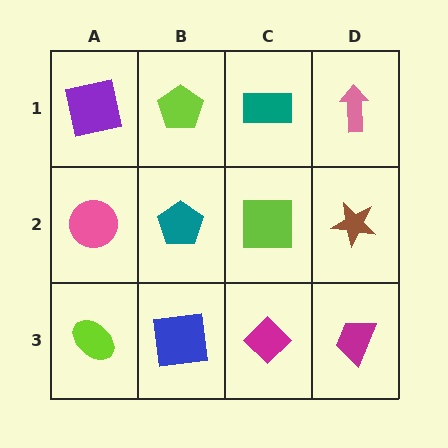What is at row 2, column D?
A brown star.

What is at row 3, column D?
A magenta trapezoid.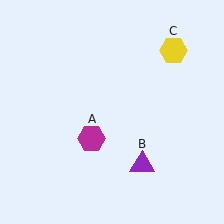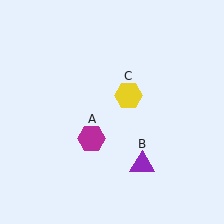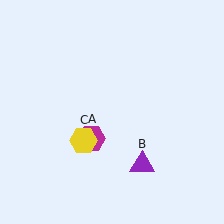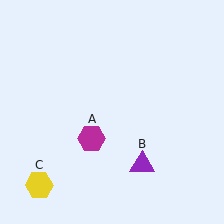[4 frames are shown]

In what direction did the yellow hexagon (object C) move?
The yellow hexagon (object C) moved down and to the left.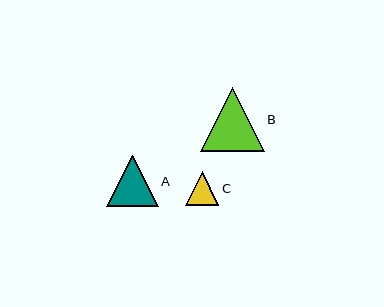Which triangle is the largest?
Triangle B is the largest with a size of approximately 64 pixels.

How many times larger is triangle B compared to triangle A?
Triangle B is approximately 1.2 times the size of triangle A.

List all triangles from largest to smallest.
From largest to smallest: B, A, C.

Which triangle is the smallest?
Triangle C is the smallest with a size of approximately 34 pixels.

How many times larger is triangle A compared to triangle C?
Triangle A is approximately 1.5 times the size of triangle C.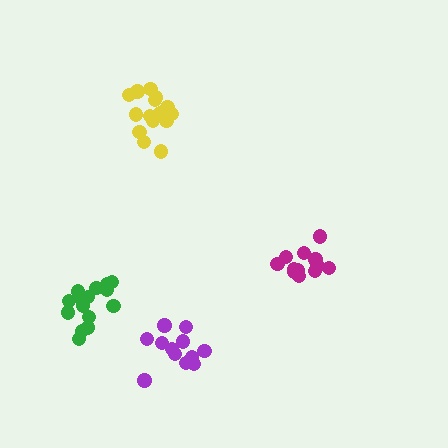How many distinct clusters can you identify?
There are 4 distinct clusters.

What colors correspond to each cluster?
The clusters are colored: magenta, green, purple, yellow.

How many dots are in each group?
Group 1: 12 dots, Group 2: 15 dots, Group 3: 12 dots, Group 4: 15 dots (54 total).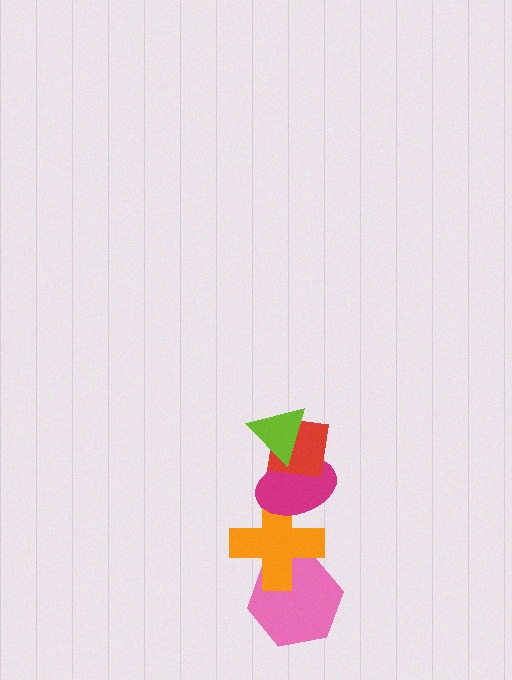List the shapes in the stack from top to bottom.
From top to bottom: the lime triangle, the red square, the magenta ellipse, the orange cross, the pink hexagon.